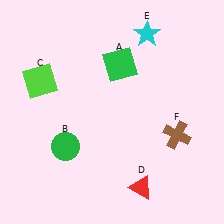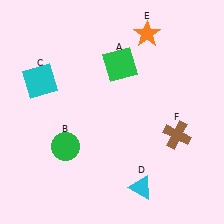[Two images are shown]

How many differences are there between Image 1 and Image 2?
There are 3 differences between the two images.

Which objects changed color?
C changed from lime to cyan. D changed from red to cyan. E changed from cyan to orange.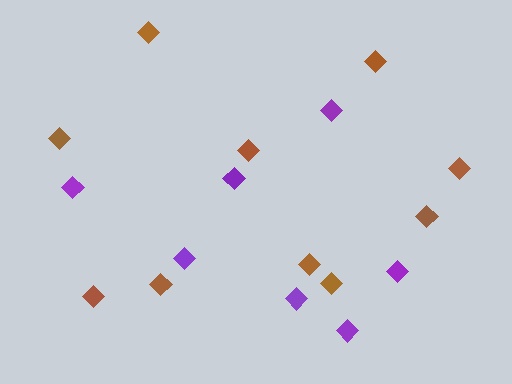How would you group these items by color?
There are 2 groups: one group of brown diamonds (10) and one group of purple diamonds (7).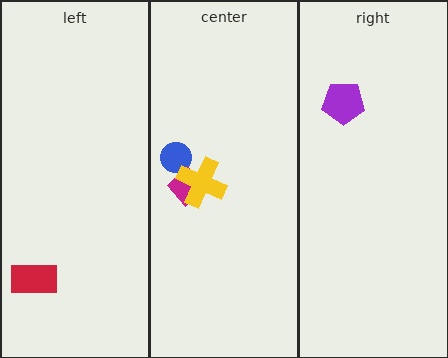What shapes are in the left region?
The red rectangle.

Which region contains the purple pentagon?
The right region.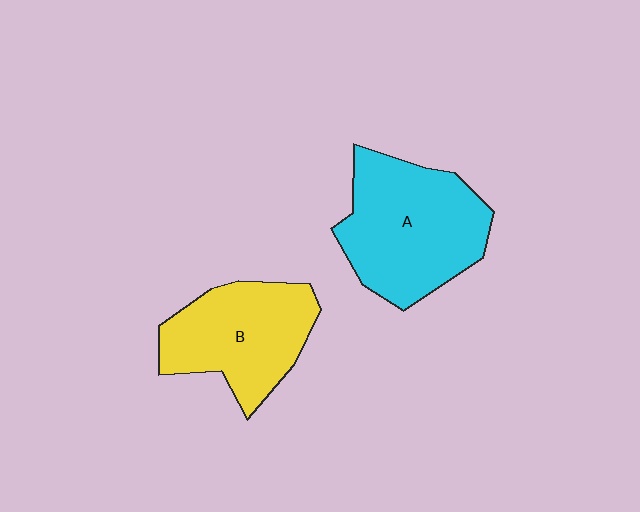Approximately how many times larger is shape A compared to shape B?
Approximately 1.2 times.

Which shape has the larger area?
Shape A (cyan).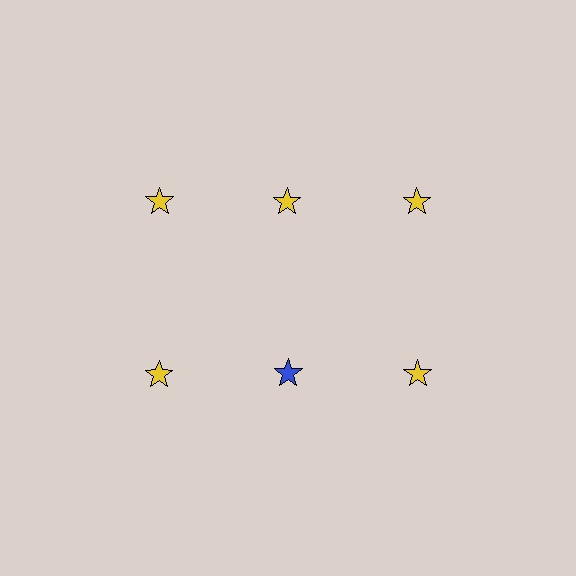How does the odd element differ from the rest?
It has a different color: blue instead of yellow.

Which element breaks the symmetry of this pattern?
The blue star in the second row, second from left column breaks the symmetry. All other shapes are yellow stars.